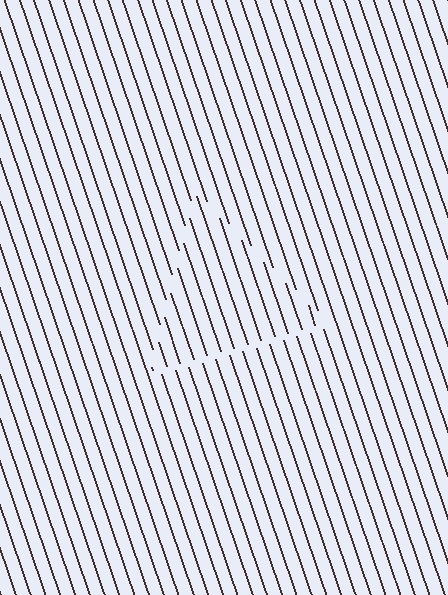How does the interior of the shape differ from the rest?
The interior of the shape contains the same grating, shifted by half a period — the contour is defined by the phase discontinuity where line-ends from the inner and outer gratings abut.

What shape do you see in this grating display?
An illusory triangle. The interior of the shape contains the same grating, shifted by half a period — the contour is defined by the phase discontinuity where line-ends from the inner and outer gratings abut.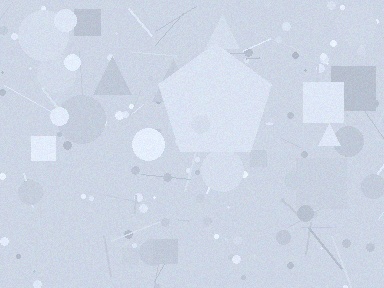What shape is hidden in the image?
A pentagon is hidden in the image.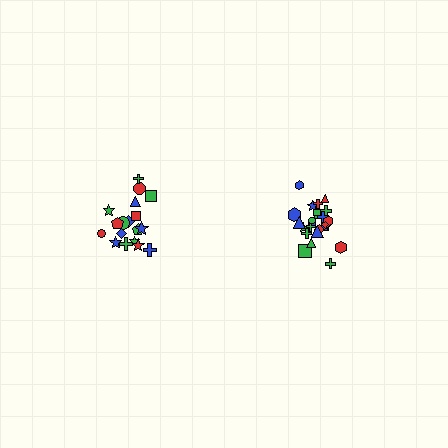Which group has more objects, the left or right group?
The right group.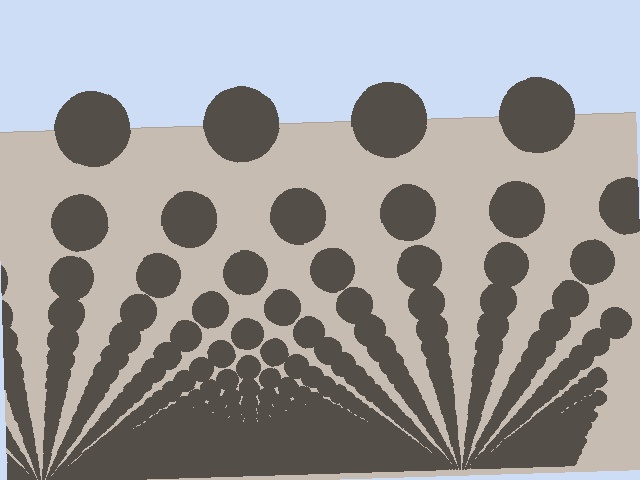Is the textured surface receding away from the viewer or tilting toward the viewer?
The surface appears to tilt toward the viewer. Texture elements get larger and sparser toward the top.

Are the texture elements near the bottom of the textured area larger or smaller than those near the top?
Smaller. The gradient is inverted — elements near the bottom are smaller and denser.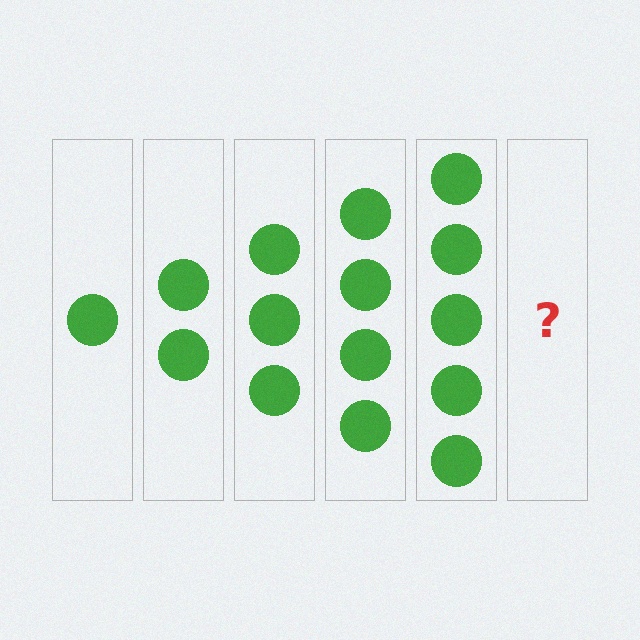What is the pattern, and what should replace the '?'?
The pattern is that each step adds one more circle. The '?' should be 6 circles.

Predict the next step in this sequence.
The next step is 6 circles.